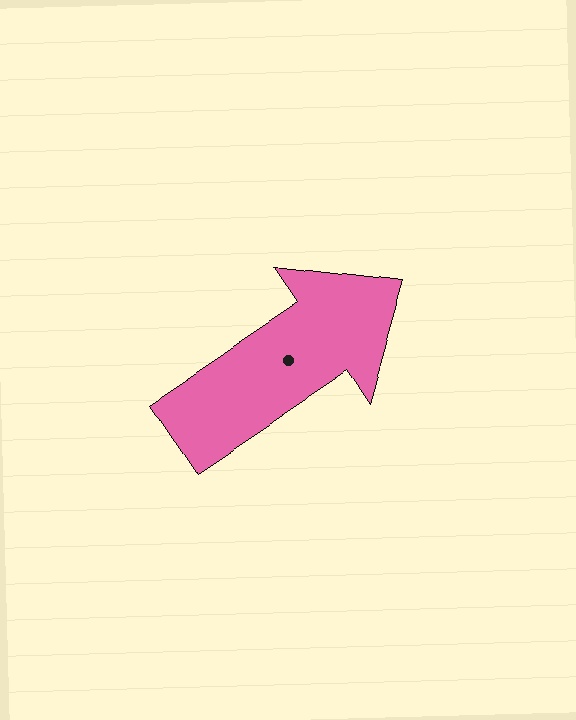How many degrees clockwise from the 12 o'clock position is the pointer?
Approximately 56 degrees.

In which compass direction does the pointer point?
Northeast.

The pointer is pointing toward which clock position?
Roughly 2 o'clock.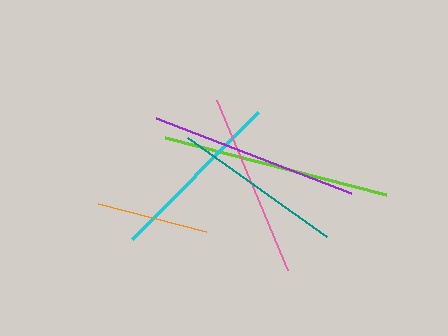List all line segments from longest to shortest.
From longest to shortest: lime, purple, pink, cyan, teal, orange.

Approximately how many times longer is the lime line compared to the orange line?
The lime line is approximately 2.1 times the length of the orange line.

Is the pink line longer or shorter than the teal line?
The pink line is longer than the teal line.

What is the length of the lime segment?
The lime segment is approximately 229 pixels long.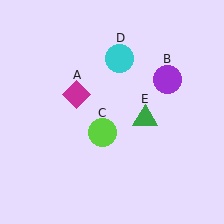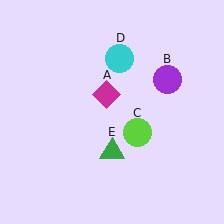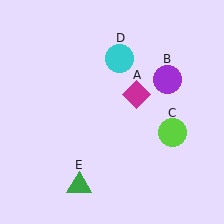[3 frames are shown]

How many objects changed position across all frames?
3 objects changed position: magenta diamond (object A), lime circle (object C), green triangle (object E).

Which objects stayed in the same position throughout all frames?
Purple circle (object B) and cyan circle (object D) remained stationary.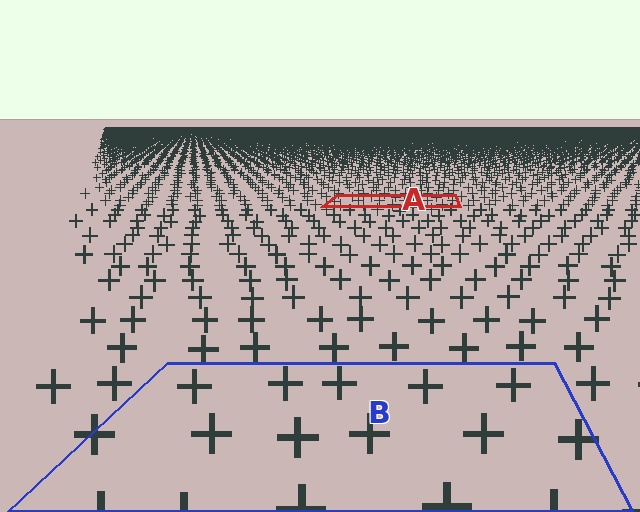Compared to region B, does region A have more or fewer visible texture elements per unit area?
Region A has more texture elements per unit area — they are packed more densely because it is farther away.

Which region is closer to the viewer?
Region B is closer. The texture elements there are larger and more spread out.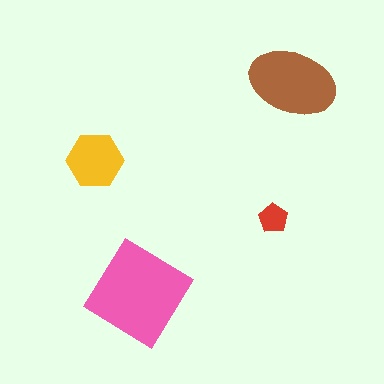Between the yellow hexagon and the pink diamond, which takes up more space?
The pink diamond.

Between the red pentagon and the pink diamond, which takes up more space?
The pink diamond.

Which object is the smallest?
The red pentagon.